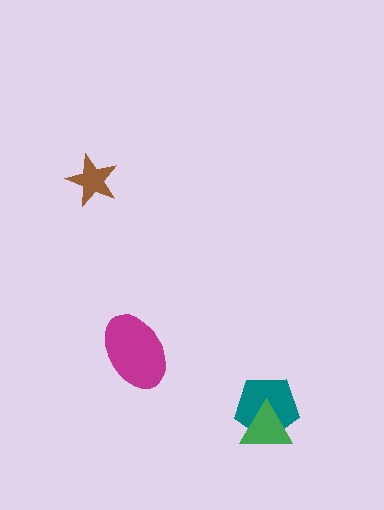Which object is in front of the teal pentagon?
The green triangle is in front of the teal pentagon.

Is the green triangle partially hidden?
No, no other shape covers it.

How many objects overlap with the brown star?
0 objects overlap with the brown star.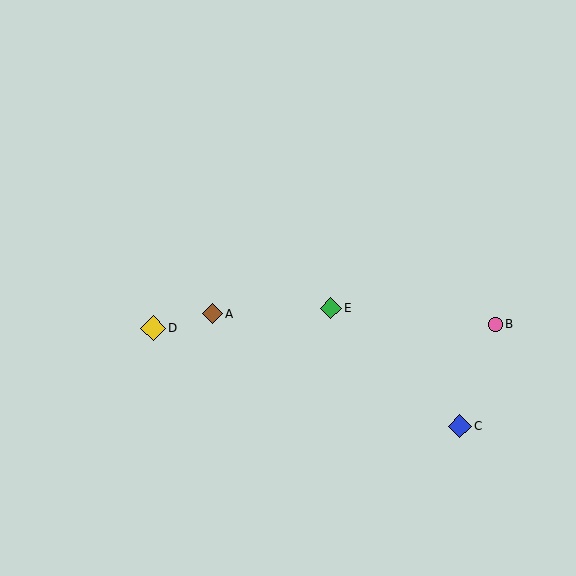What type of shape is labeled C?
Shape C is a blue diamond.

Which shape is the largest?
The yellow diamond (labeled D) is the largest.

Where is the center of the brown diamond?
The center of the brown diamond is at (213, 314).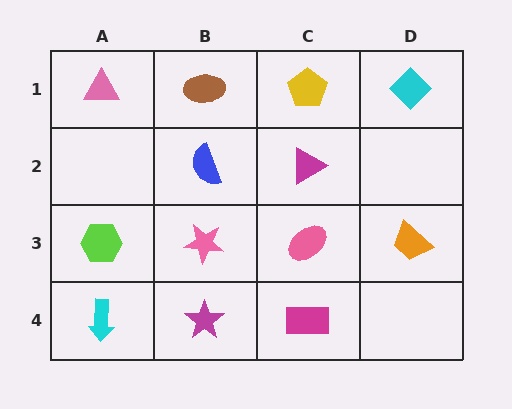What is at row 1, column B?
A brown ellipse.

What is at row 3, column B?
A pink star.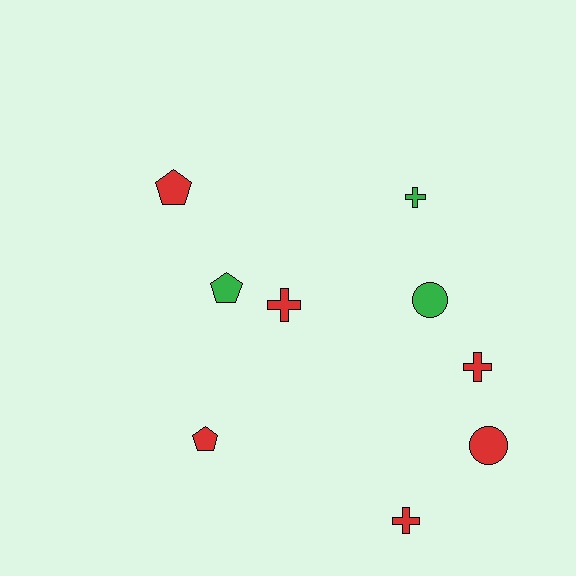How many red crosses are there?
There are 3 red crosses.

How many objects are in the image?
There are 9 objects.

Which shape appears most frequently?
Cross, with 4 objects.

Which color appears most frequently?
Red, with 6 objects.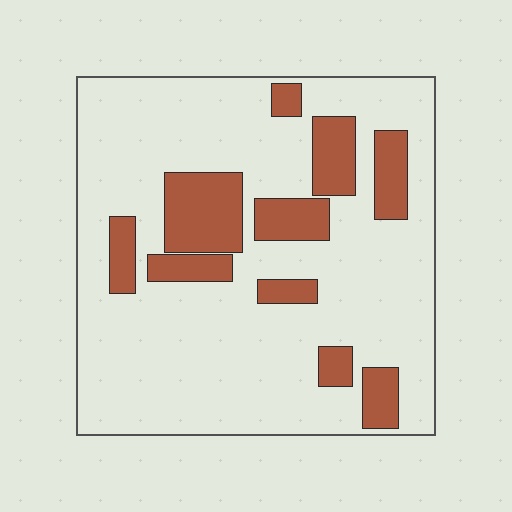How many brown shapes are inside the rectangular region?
10.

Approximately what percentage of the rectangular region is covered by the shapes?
Approximately 20%.